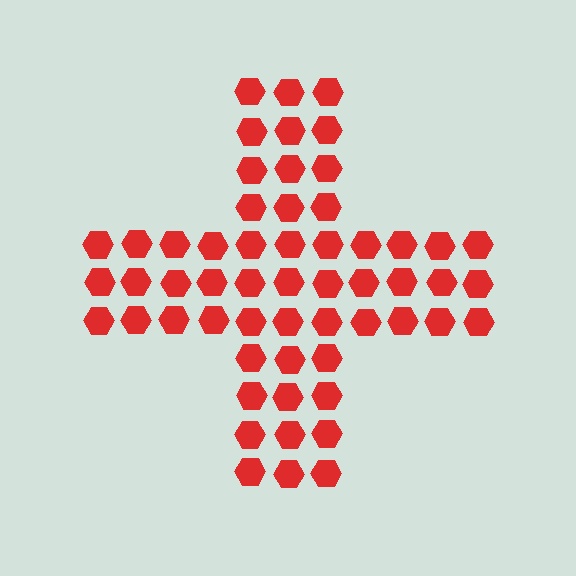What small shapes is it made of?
It is made of small hexagons.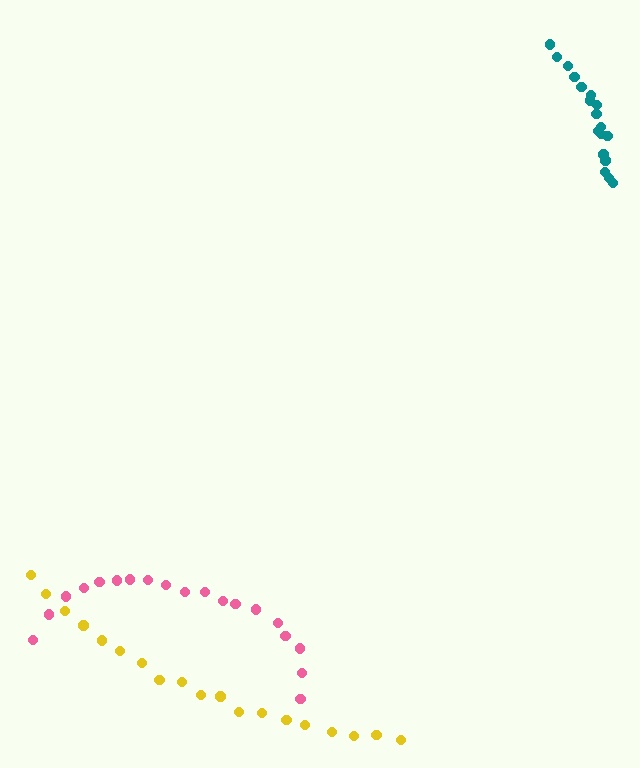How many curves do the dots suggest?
There are 3 distinct paths.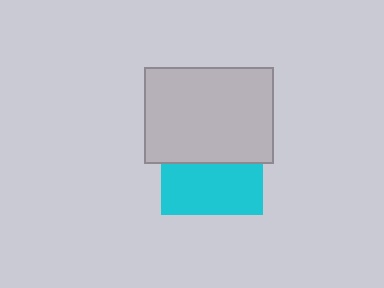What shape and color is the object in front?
The object in front is a light gray rectangle.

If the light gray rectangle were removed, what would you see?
You would see the complete cyan square.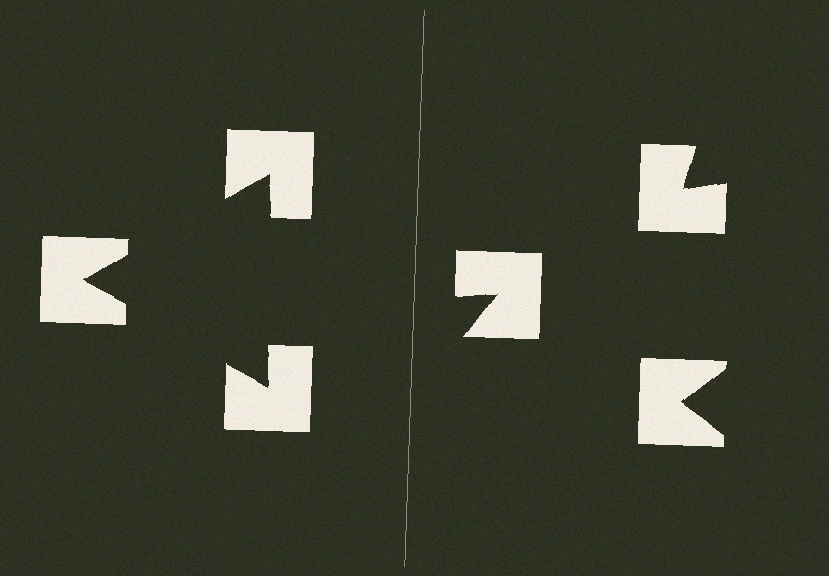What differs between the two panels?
The notched squares are positioned identically on both sides; only the wedge orientations differ. On the left they align to a triangle; on the right they are misaligned.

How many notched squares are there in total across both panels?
6 — 3 on each side.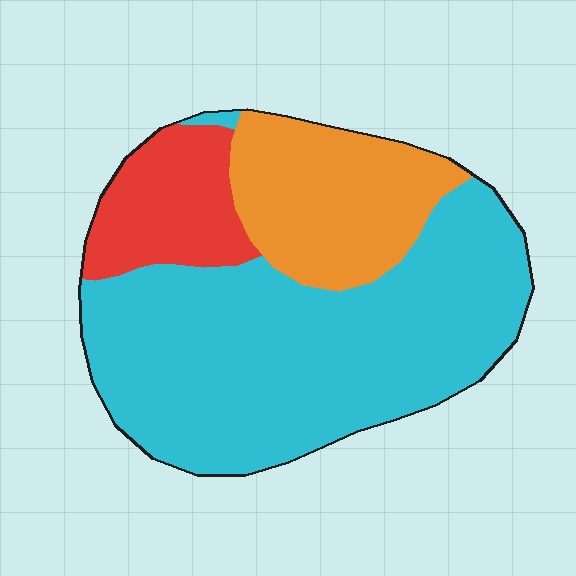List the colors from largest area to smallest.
From largest to smallest: cyan, orange, red.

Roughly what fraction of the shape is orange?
Orange covers 23% of the shape.